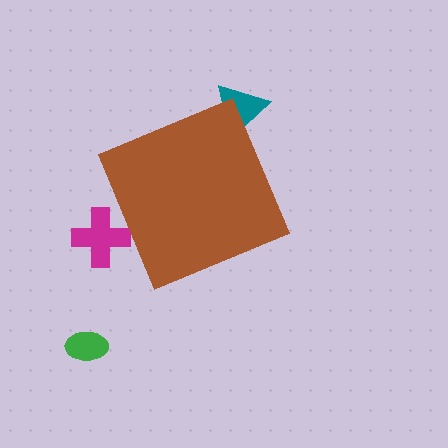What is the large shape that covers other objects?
A brown diamond.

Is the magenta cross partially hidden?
Yes, the magenta cross is partially hidden behind the brown diamond.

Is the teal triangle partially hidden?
Yes, the teal triangle is partially hidden behind the brown diamond.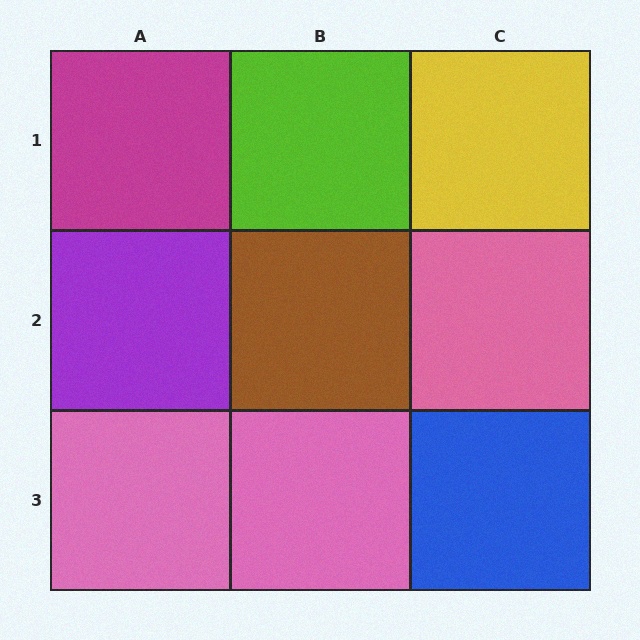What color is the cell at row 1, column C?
Yellow.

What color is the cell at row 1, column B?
Lime.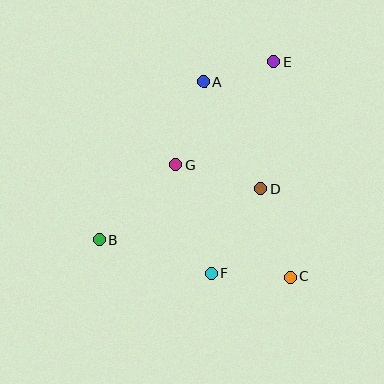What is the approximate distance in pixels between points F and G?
The distance between F and G is approximately 114 pixels.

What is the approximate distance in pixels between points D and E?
The distance between D and E is approximately 128 pixels.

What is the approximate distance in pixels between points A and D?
The distance between A and D is approximately 121 pixels.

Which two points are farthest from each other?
Points B and E are farthest from each other.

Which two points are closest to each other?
Points A and E are closest to each other.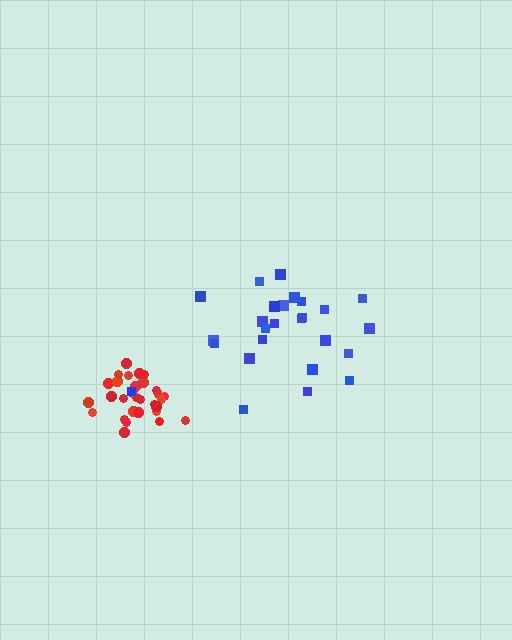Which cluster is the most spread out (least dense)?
Blue.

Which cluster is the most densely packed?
Red.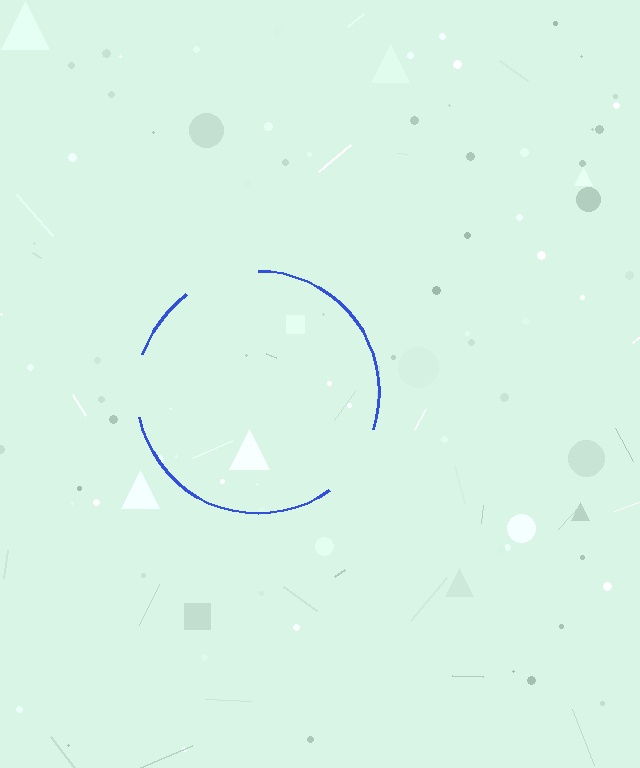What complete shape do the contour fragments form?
The contour fragments form a circle.